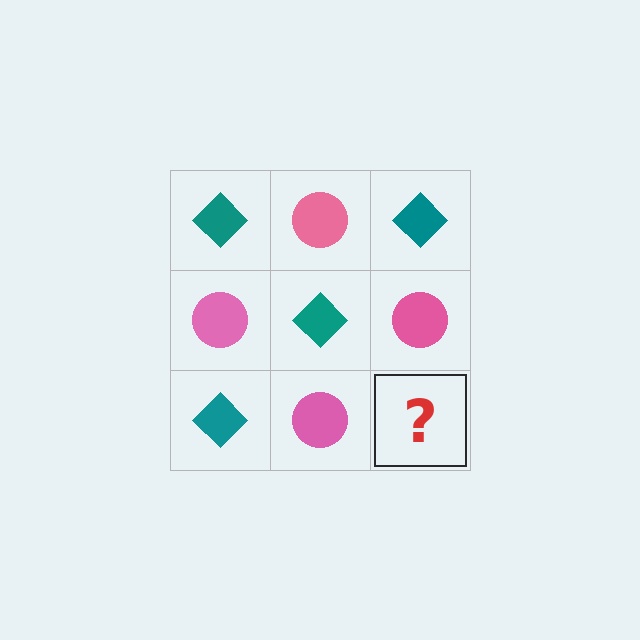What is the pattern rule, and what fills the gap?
The rule is that it alternates teal diamond and pink circle in a checkerboard pattern. The gap should be filled with a teal diamond.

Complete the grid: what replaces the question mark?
The question mark should be replaced with a teal diamond.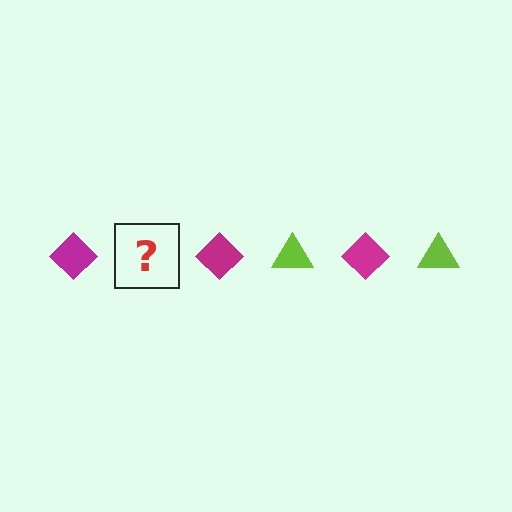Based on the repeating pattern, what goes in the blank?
The blank should be a lime triangle.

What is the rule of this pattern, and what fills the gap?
The rule is that the pattern alternates between magenta diamond and lime triangle. The gap should be filled with a lime triangle.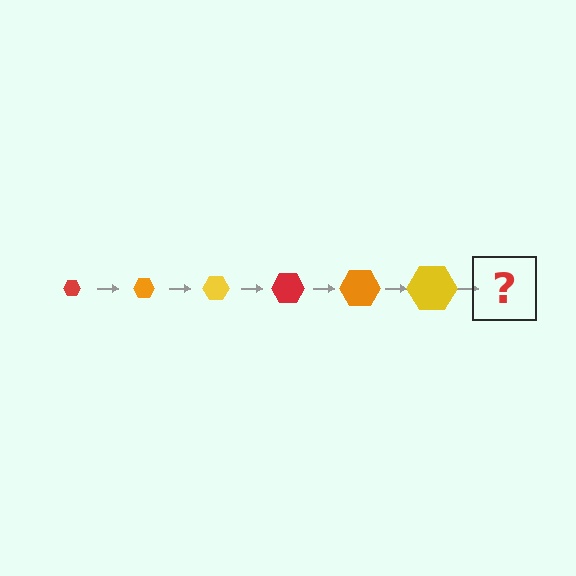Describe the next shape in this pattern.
It should be a red hexagon, larger than the previous one.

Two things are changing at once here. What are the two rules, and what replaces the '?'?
The two rules are that the hexagon grows larger each step and the color cycles through red, orange, and yellow. The '?' should be a red hexagon, larger than the previous one.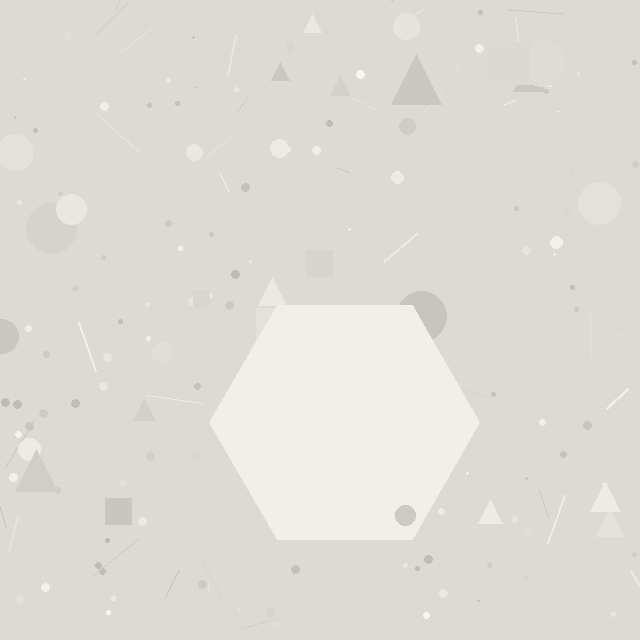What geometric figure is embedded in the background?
A hexagon is embedded in the background.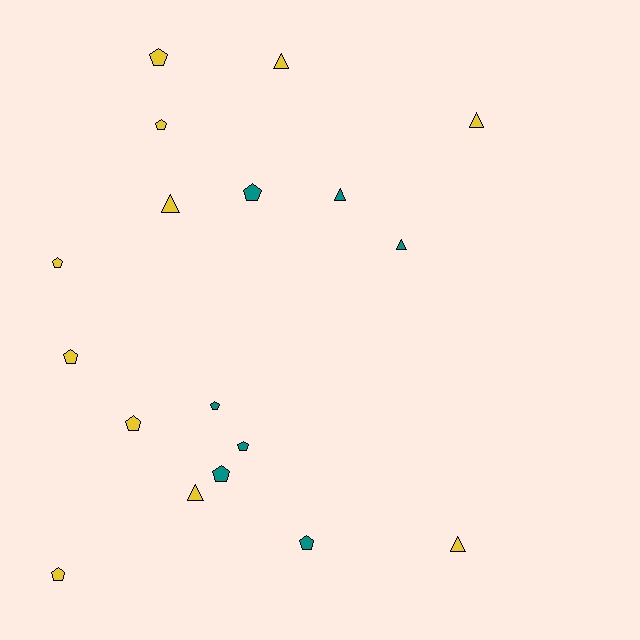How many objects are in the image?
There are 18 objects.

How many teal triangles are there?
There are 2 teal triangles.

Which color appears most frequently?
Yellow, with 11 objects.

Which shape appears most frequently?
Pentagon, with 11 objects.